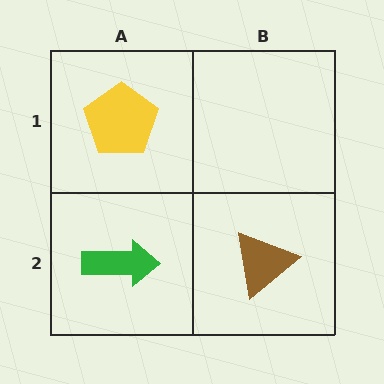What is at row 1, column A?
A yellow pentagon.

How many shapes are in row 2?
2 shapes.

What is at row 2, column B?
A brown triangle.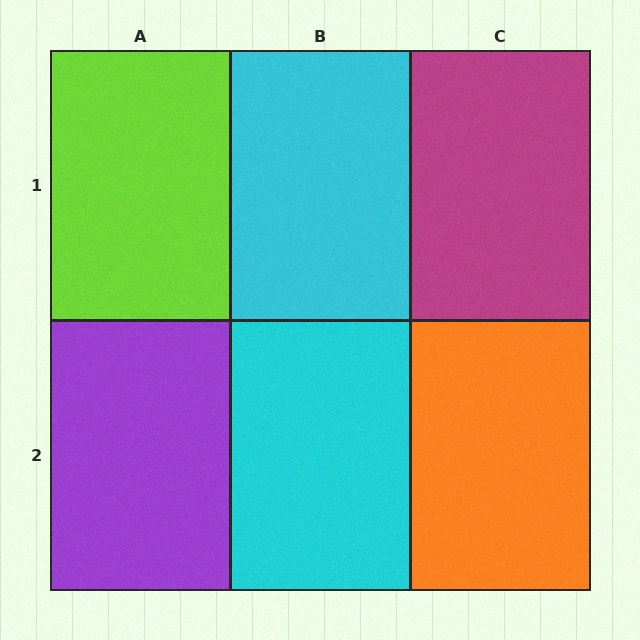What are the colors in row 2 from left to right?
Purple, cyan, orange.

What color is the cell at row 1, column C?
Magenta.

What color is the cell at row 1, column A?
Lime.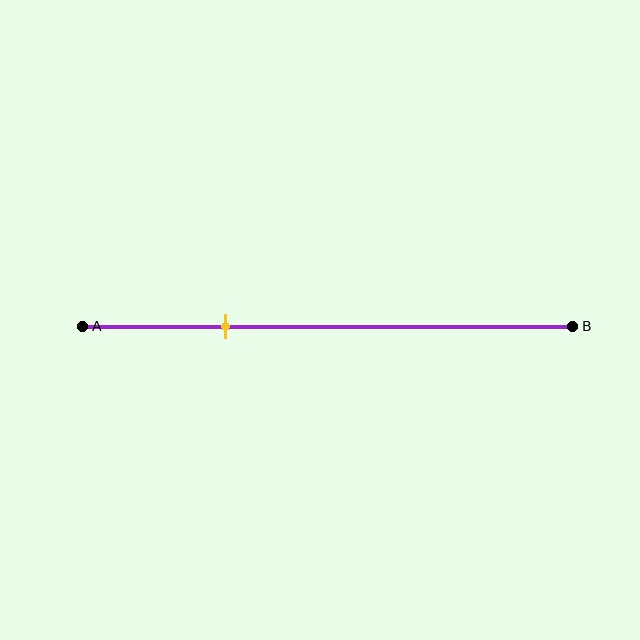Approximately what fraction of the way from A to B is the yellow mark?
The yellow mark is approximately 30% of the way from A to B.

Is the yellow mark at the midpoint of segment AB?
No, the mark is at about 30% from A, not at the 50% midpoint.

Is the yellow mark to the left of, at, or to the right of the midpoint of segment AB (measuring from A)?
The yellow mark is to the left of the midpoint of segment AB.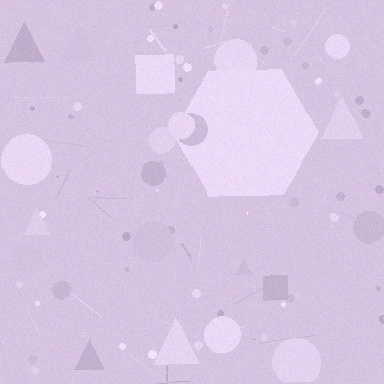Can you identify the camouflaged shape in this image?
The camouflaged shape is a hexagon.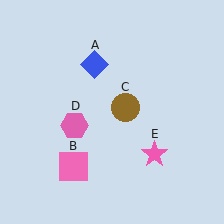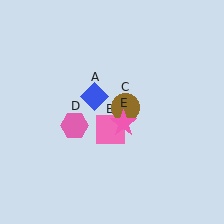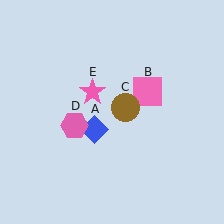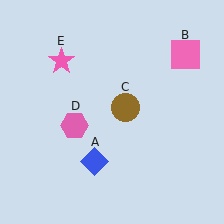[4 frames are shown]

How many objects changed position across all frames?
3 objects changed position: blue diamond (object A), pink square (object B), pink star (object E).